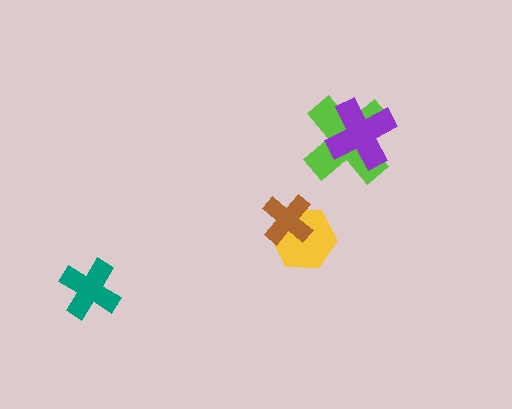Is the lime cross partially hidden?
Yes, it is partially covered by another shape.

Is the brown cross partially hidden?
No, no other shape covers it.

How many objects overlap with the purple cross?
1 object overlaps with the purple cross.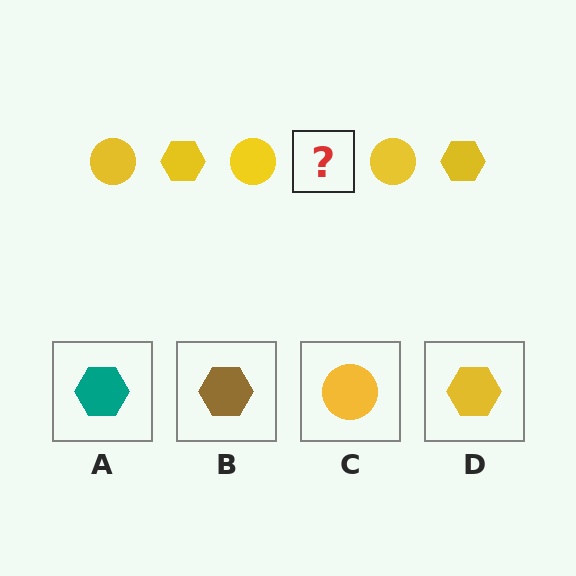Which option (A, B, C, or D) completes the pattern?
D.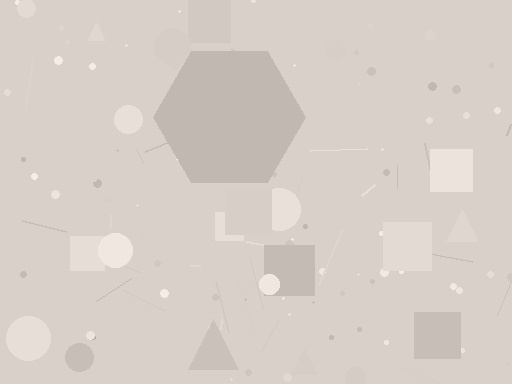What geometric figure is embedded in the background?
A hexagon is embedded in the background.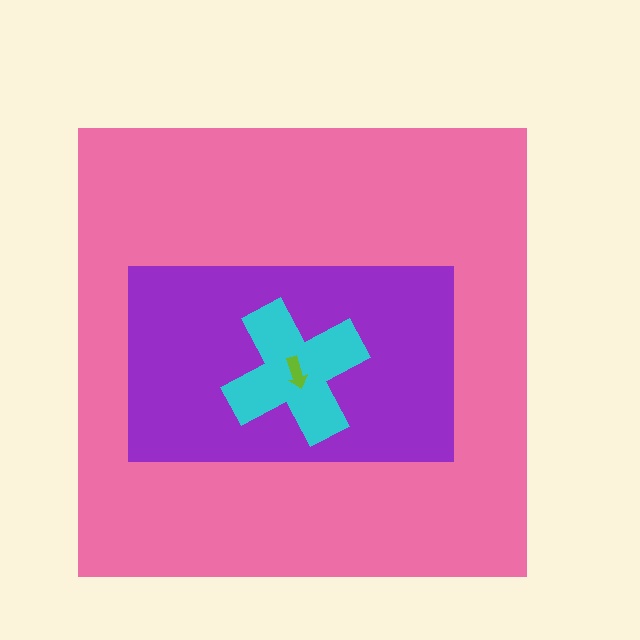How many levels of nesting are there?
4.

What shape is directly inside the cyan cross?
The lime arrow.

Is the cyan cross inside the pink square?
Yes.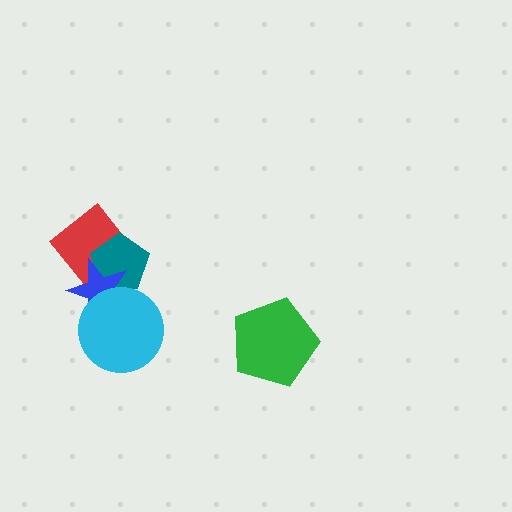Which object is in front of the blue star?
The cyan circle is in front of the blue star.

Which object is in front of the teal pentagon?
The blue star is in front of the teal pentagon.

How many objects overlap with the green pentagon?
0 objects overlap with the green pentagon.